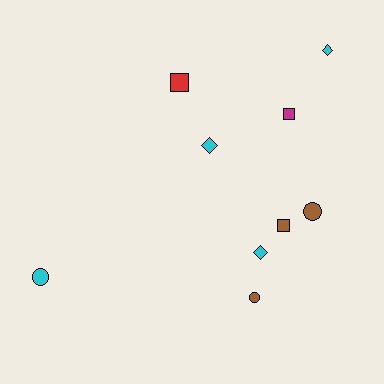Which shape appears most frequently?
Circle, with 3 objects.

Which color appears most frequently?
Cyan, with 4 objects.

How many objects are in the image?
There are 9 objects.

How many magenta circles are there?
There are no magenta circles.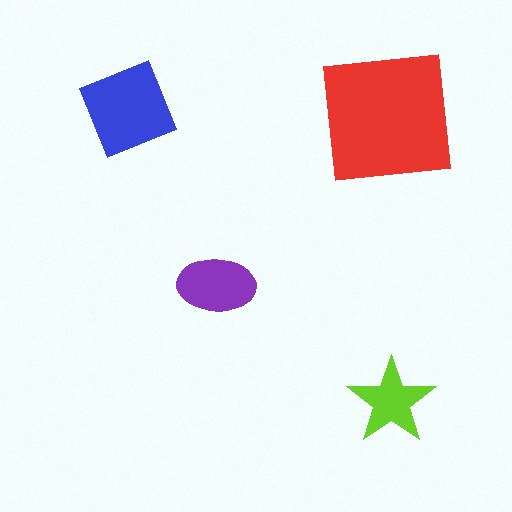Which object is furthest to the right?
The lime star is rightmost.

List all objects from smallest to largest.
The lime star, the purple ellipse, the blue diamond, the red square.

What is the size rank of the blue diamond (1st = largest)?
2nd.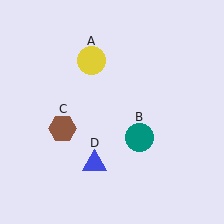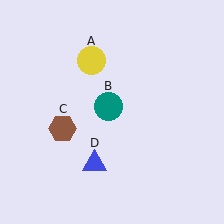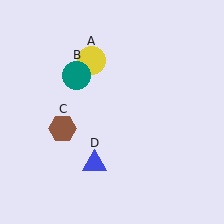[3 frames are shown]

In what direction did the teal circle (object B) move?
The teal circle (object B) moved up and to the left.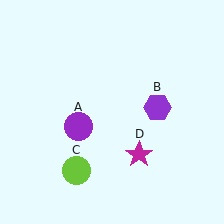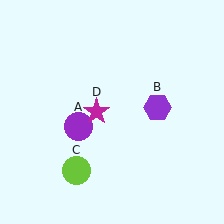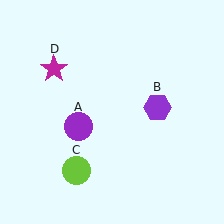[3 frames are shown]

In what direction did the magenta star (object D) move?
The magenta star (object D) moved up and to the left.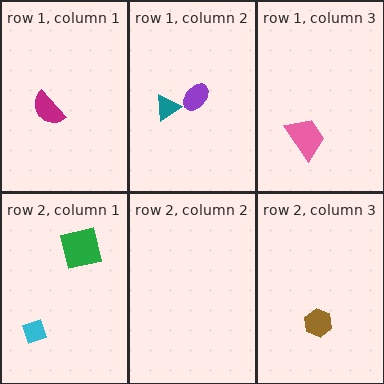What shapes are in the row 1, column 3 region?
The pink trapezoid.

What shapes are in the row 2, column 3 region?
The brown hexagon.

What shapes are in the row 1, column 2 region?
The purple ellipse, the teal triangle.